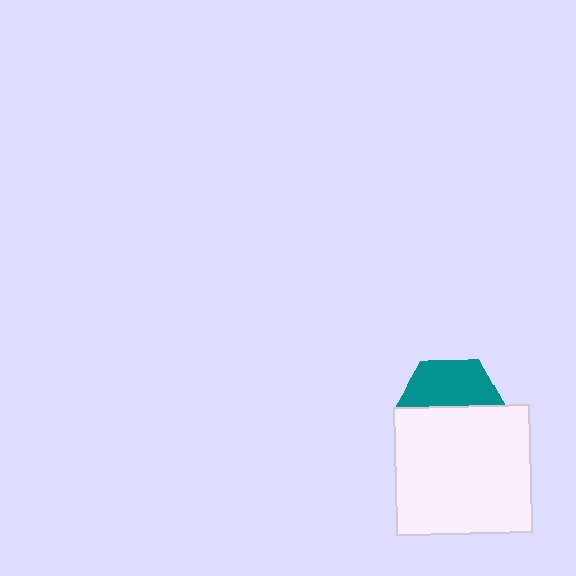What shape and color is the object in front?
The object in front is a white rectangle.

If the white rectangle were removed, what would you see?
You would see the complete teal hexagon.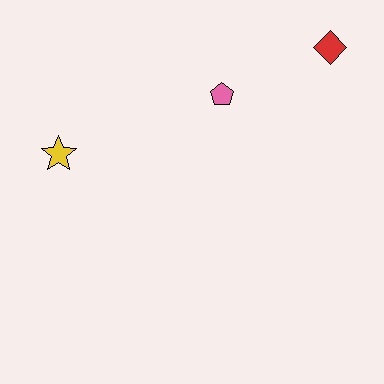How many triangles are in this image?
There are no triangles.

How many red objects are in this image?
There is 1 red object.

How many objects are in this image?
There are 3 objects.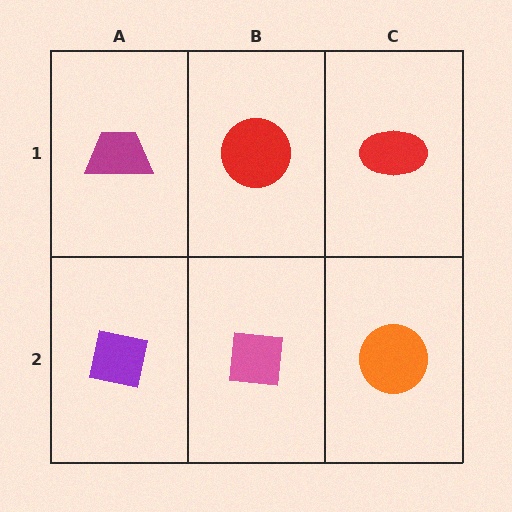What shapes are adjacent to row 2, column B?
A red circle (row 1, column B), a purple square (row 2, column A), an orange circle (row 2, column C).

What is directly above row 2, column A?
A magenta trapezoid.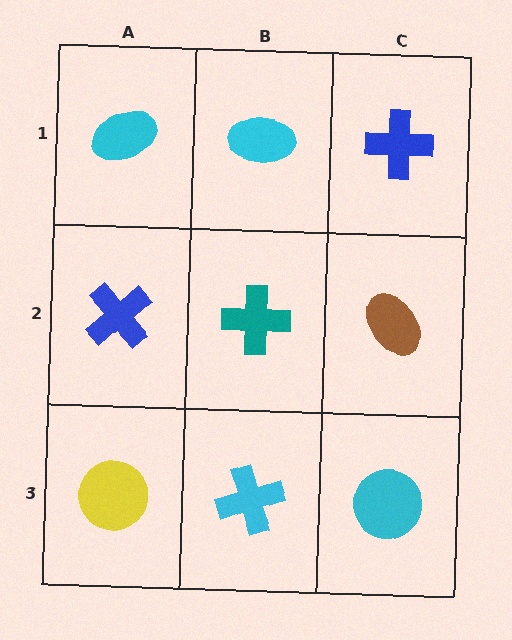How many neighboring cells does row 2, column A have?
3.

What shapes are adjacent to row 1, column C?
A brown ellipse (row 2, column C), a cyan ellipse (row 1, column B).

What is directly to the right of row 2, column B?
A brown ellipse.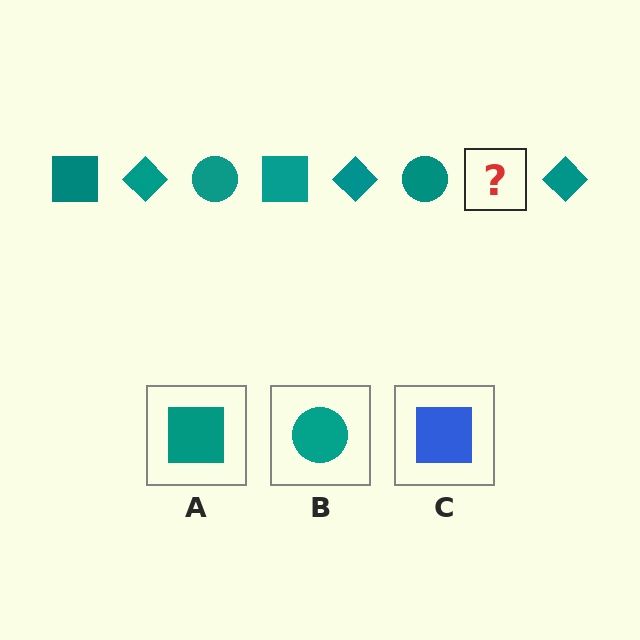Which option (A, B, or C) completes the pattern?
A.